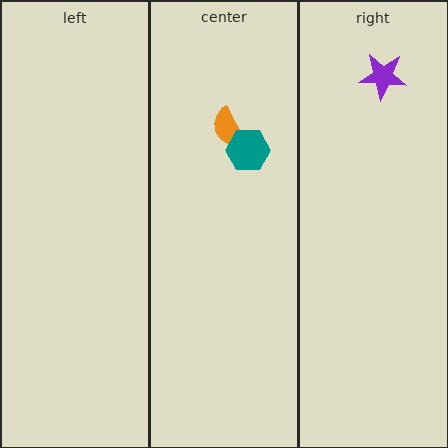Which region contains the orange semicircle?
The center region.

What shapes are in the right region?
The purple star.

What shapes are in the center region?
The orange semicircle, the teal hexagon.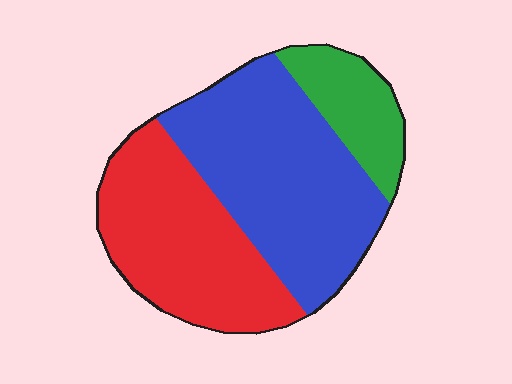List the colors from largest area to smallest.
From largest to smallest: blue, red, green.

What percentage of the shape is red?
Red covers roughly 40% of the shape.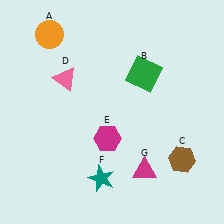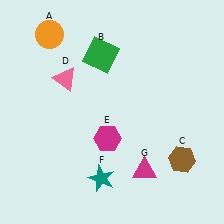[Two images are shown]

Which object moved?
The green square (B) moved left.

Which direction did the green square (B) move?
The green square (B) moved left.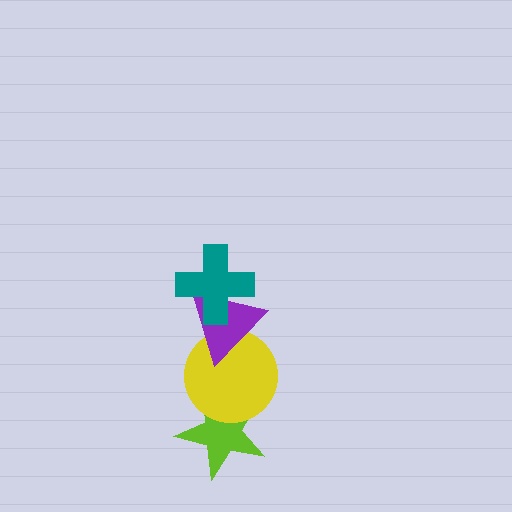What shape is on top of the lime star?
The yellow circle is on top of the lime star.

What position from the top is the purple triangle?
The purple triangle is 2nd from the top.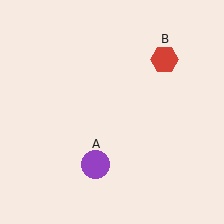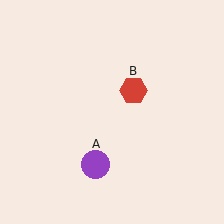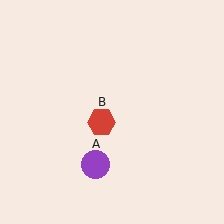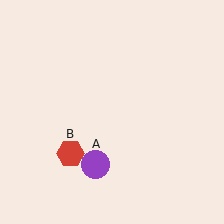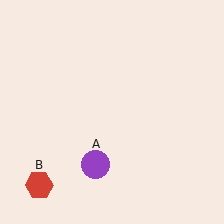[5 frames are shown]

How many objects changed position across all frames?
1 object changed position: red hexagon (object B).